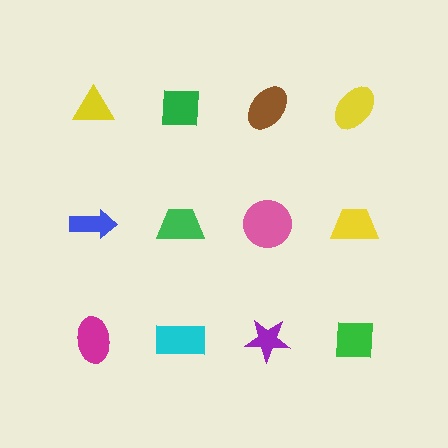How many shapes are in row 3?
4 shapes.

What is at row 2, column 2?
A green trapezoid.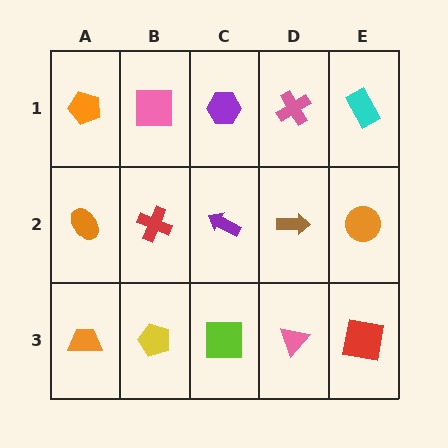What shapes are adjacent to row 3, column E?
An orange circle (row 2, column E), a pink triangle (row 3, column D).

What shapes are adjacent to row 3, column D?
A brown arrow (row 2, column D), a lime square (row 3, column C), a red square (row 3, column E).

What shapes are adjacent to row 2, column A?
An orange pentagon (row 1, column A), an orange trapezoid (row 3, column A), a red cross (row 2, column B).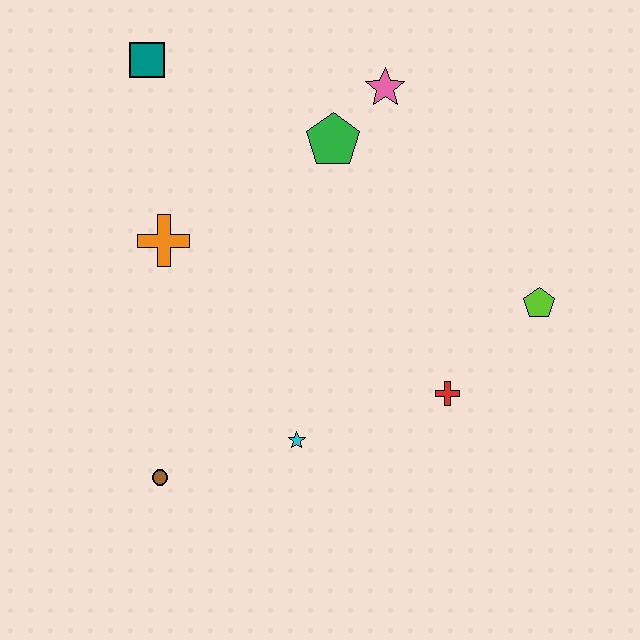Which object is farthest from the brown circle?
The pink star is farthest from the brown circle.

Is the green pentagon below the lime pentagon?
No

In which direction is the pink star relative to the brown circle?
The pink star is above the brown circle.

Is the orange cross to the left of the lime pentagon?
Yes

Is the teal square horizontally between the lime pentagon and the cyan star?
No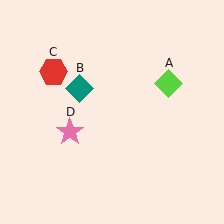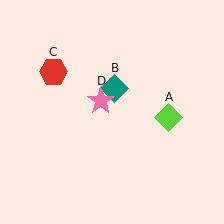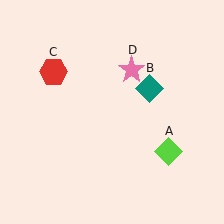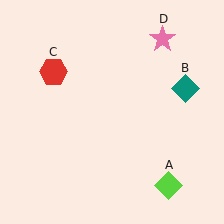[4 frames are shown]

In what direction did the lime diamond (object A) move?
The lime diamond (object A) moved down.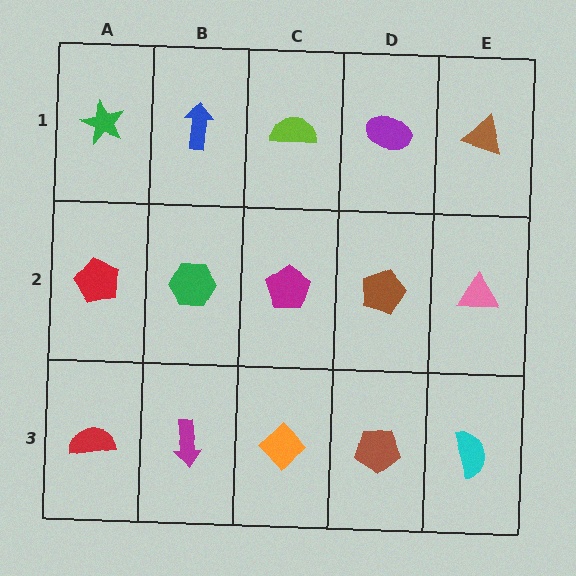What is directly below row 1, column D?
A brown pentagon.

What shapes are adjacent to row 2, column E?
A brown triangle (row 1, column E), a cyan semicircle (row 3, column E), a brown pentagon (row 2, column D).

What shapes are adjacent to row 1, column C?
A magenta pentagon (row 2, column C), a blue arrow (row 1, column B), a purple ellipse (row 1, column D).